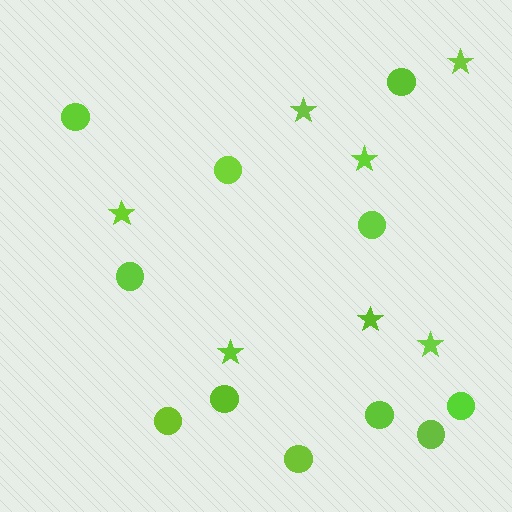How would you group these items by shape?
There are 2 groups: one group of circles (11) and one group of stars (7).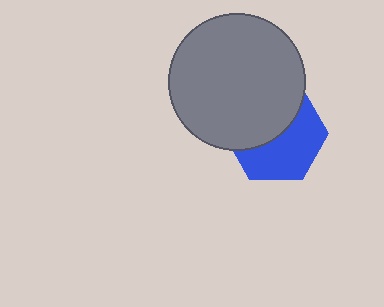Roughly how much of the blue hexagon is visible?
About half of it is visible (roughly 52%).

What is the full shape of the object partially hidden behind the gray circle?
The partially hidden object is a blue hexagon.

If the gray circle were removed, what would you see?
You would see the complete blue hexagon.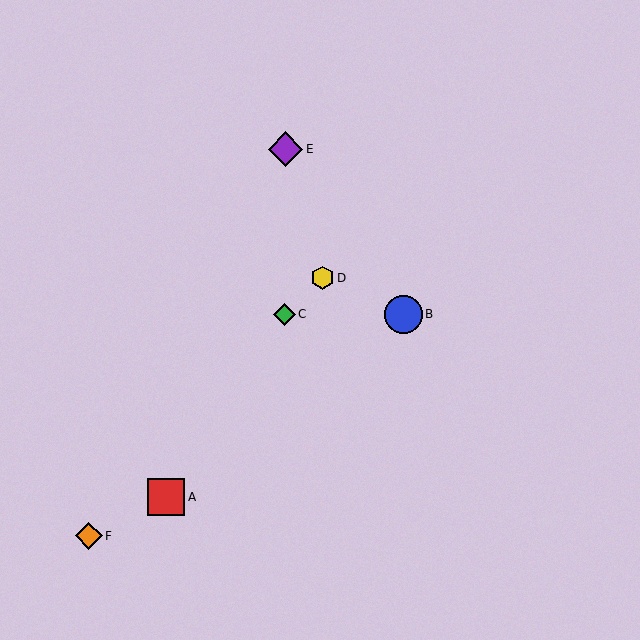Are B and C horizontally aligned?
Yes, both are at y≈314.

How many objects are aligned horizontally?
2 objects (B, C) are aligned horizontally.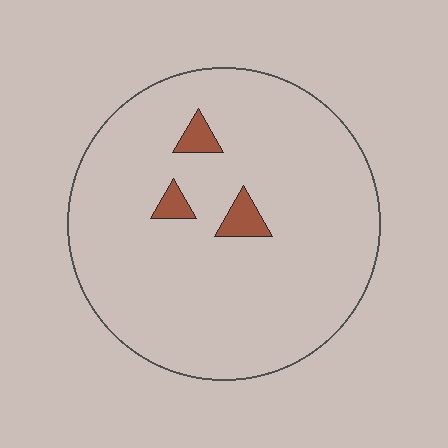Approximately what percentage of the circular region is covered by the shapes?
Approximately 5%.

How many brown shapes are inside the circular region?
3.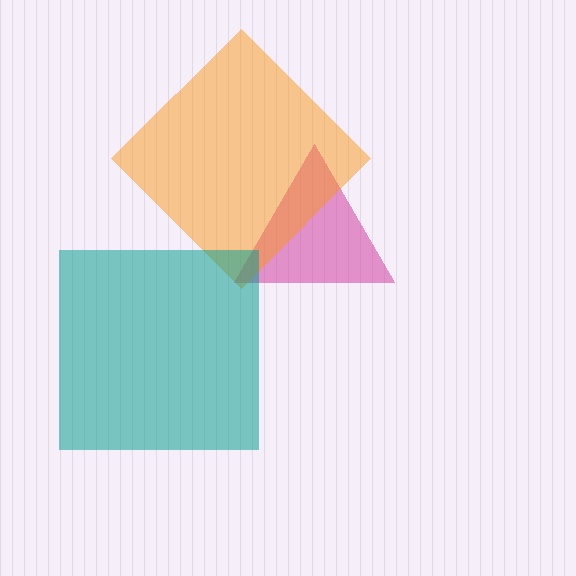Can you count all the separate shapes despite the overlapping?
Yes, there are 3 separate shapes.